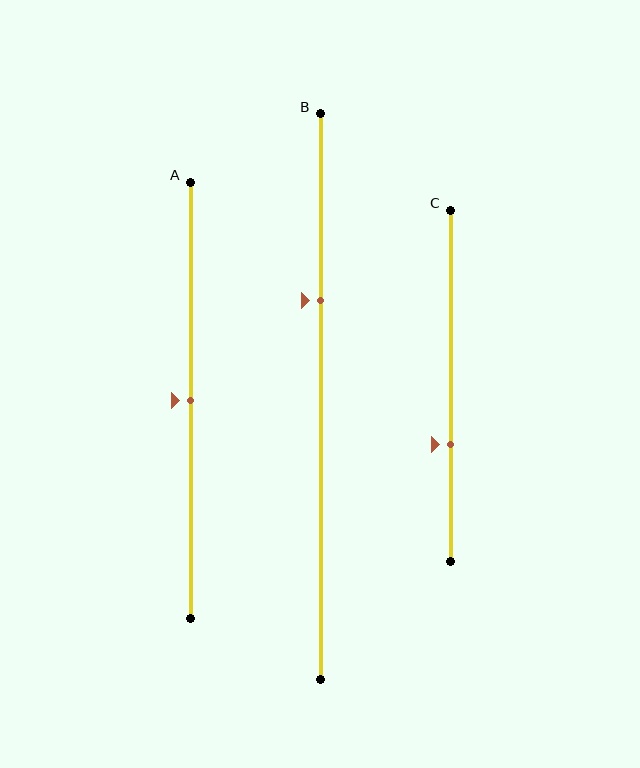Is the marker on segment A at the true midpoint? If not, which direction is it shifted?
Yes, the marker on segment A is at the true midpoint.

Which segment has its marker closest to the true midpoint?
Segment A has its marker closest to the true midpoint.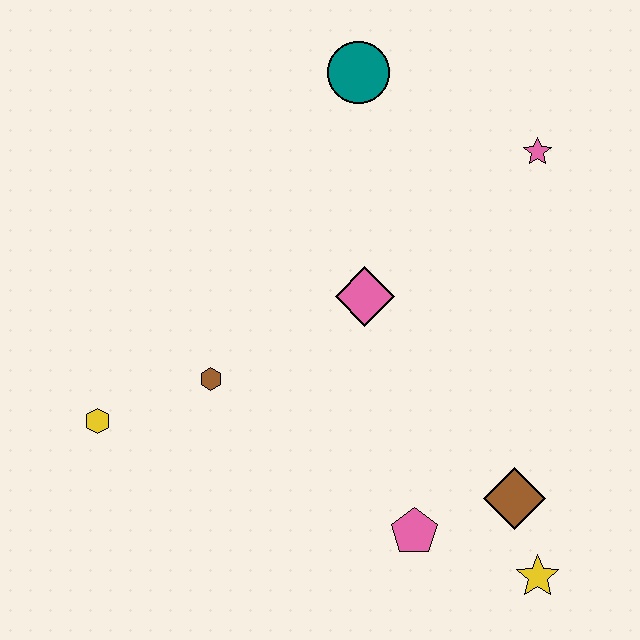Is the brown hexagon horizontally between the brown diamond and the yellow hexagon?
Yes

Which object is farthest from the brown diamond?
The teal circle is farthest from the brown diamond.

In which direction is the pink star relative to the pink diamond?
The pink star is to the right of the pink diamond.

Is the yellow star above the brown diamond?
No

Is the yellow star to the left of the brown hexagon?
No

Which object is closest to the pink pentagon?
The brown diamond is closest to the pink pentagon.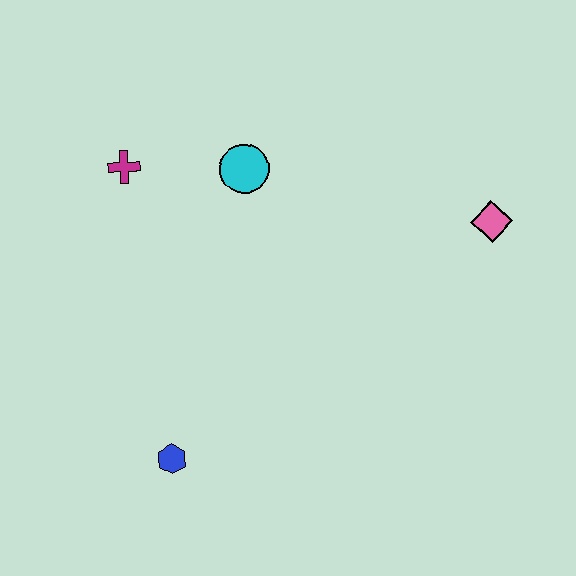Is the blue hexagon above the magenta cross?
No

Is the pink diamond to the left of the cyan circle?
No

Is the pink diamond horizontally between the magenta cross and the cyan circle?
No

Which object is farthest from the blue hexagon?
The pink diamond is farthest from the blue hexagon.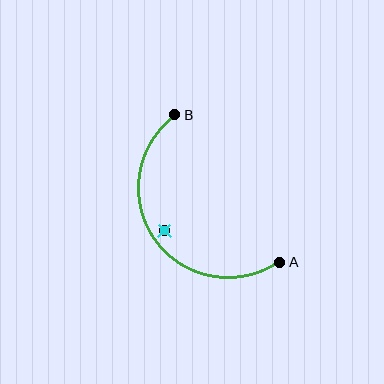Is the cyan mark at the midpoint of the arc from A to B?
No — the cyan mark does not lie on the arc at all. It sits slightly inside the curve.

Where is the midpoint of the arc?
The arc midpoint is the point on the curve farthest from the straight line joining A and B. It sits below and to the left of that line.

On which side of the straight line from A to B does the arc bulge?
The arc bulges below and to the left of the straight line connecting A and B.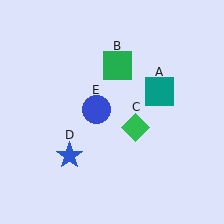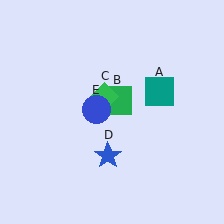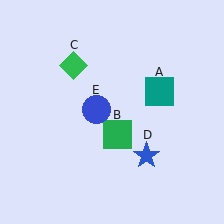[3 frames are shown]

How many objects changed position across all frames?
3 objects changed position: green square (object B), green diamond (object C), blue star (object D).